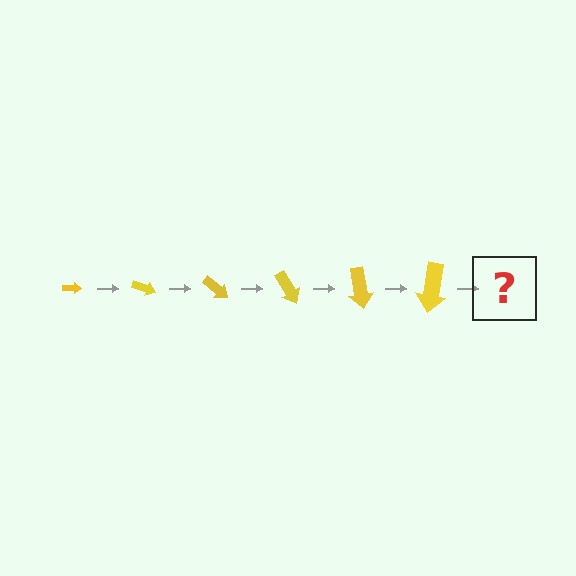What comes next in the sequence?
The next element should be an arrow, larger than the previous one and rotated 120 degrees from the start.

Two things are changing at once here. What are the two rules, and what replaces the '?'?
The two rules are that the arrow grows larger each step and it rotates 20 degrees each step. The '?' should be an arrow, larger than the previous one and rotated 120 degrees from the start.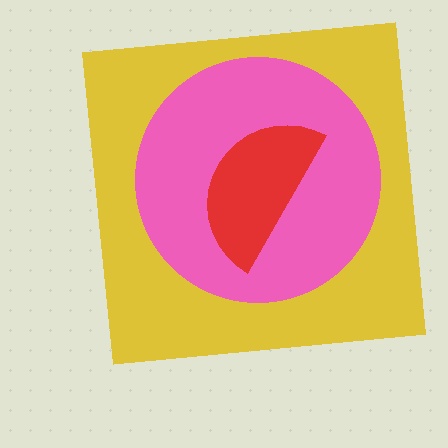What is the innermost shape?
The red semicircle.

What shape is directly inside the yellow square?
The pink circle.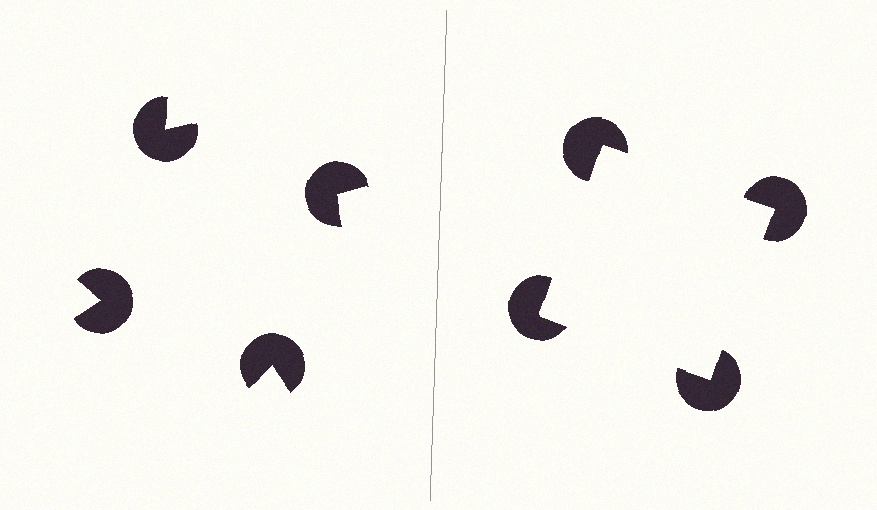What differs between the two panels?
The pac-man discs are positioned identically on both sides; only the wedge orientations differ. On the right they align to a square; on the left they are misaligned.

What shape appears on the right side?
An illusory square.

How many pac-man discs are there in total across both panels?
8 — 4 on each side.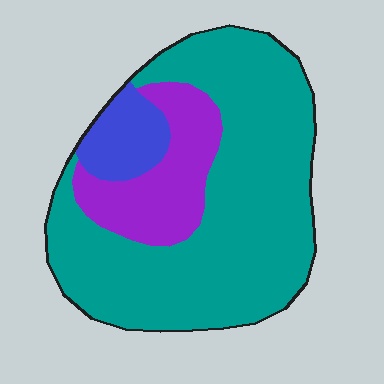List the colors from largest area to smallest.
From largest to smallest: teal, purple, blue.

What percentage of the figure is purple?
Purple takes up about one fifth (1/5) of the figure.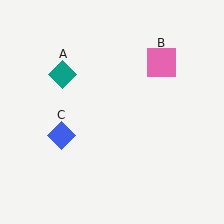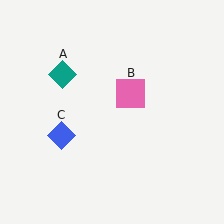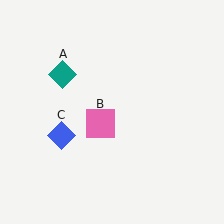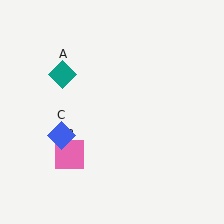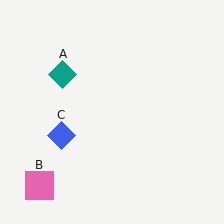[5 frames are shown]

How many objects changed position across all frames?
1 object changed position: pink square (object B).